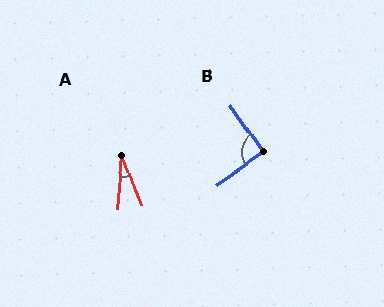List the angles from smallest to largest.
A (26°), B (90°).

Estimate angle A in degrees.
Approximately 26 degrees.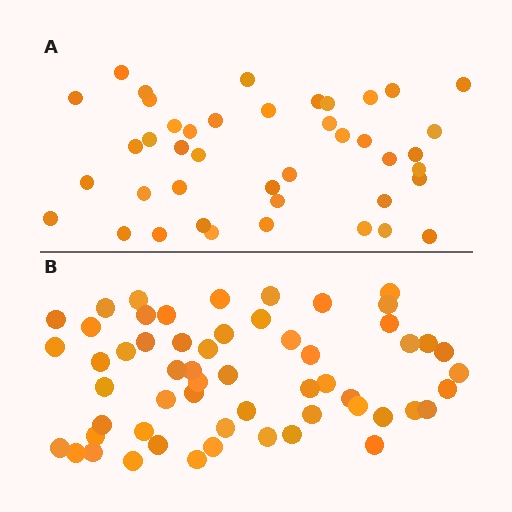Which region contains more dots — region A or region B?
Region B (the bottom region) has more dots.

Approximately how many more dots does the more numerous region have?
Region B has approximately 15 more dots than region A.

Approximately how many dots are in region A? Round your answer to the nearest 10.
About 40 dots. (The exact count is 42, which rounds to 40.)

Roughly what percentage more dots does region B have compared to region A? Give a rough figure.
About 35% more.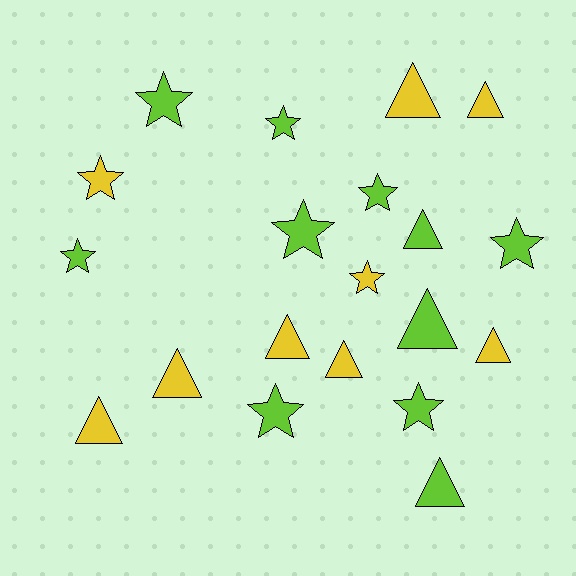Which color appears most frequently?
Lime, with 11 objects.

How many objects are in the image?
There are 20 objects.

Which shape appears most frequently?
Star, with 10 objects.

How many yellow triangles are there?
There are 7 yellow triangles.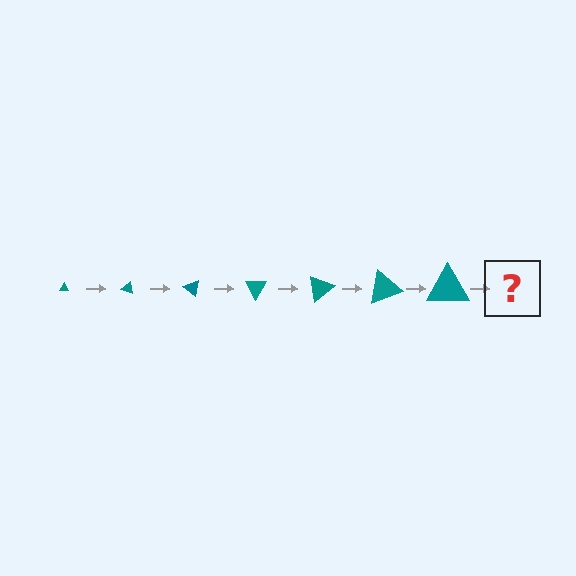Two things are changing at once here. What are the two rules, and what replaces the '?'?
The two rules are that the triangle grows larger each step and it rotates 20 degrees each step. The '?' should be a triangle, larger than the previous one and rotated 140 degrees from the start.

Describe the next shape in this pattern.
It should be a triangle, larger than the previous one and rotated 140 degrees from the start.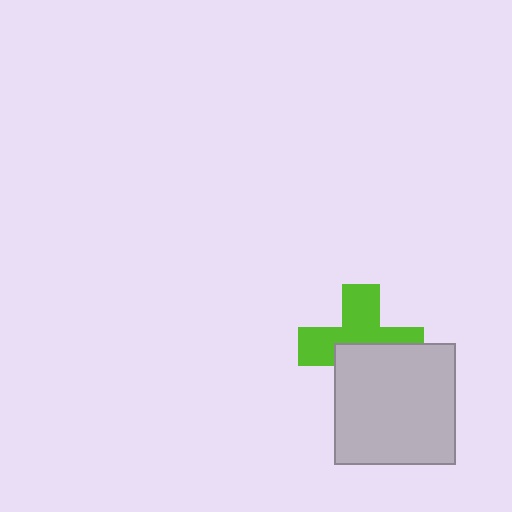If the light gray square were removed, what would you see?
You would see the complete lime cross.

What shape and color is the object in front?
The object in front is a light gray square.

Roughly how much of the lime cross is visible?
About half of it is visible (roughly 55%).